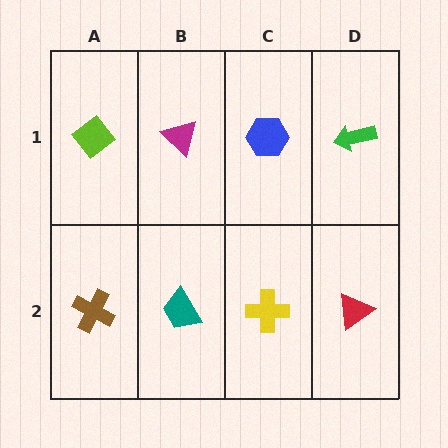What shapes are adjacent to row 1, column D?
A red triangle (row 2, column D), a blue hexagon (row 1, column C).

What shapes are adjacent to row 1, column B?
A teal trapezoid (row 2, column B), a lime diamond (row 1, column A), a blue hexagon (row 1, column C).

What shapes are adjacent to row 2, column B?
A magenta triangle (row 1, column B), a brown cross (row 2, column A), a yellow cross (row 2, column C).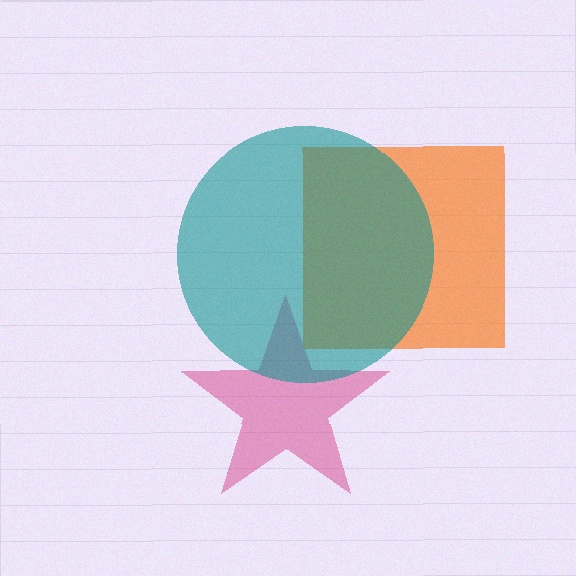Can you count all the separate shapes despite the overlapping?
Yes, there are 3 separate shapes.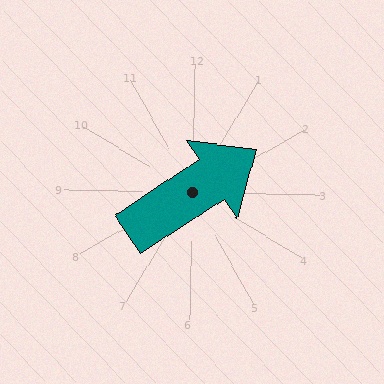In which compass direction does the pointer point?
Northeast.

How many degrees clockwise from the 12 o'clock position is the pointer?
Approximately 56 degrees.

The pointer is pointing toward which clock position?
Roughly 2 o'clock.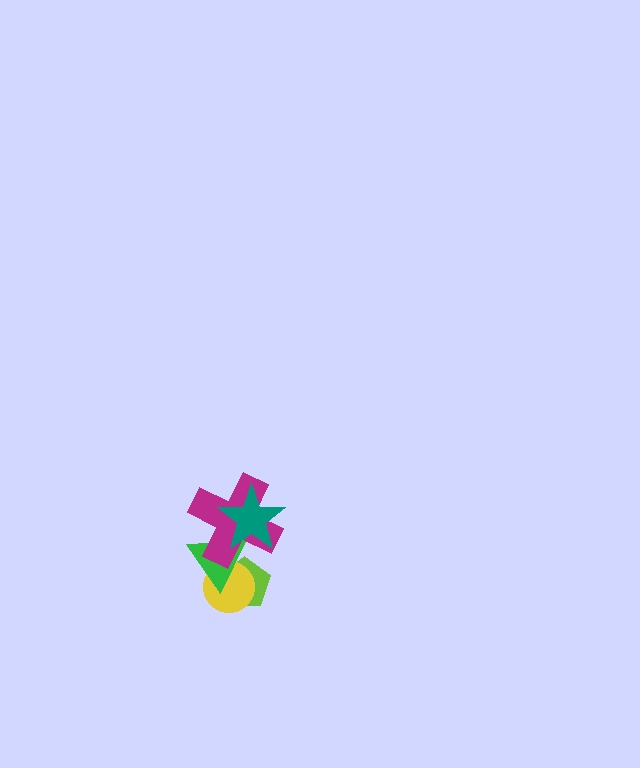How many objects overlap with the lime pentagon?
3 objects overlap with the lime pentagon.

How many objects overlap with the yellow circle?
2 objects overlap with the yellow circle.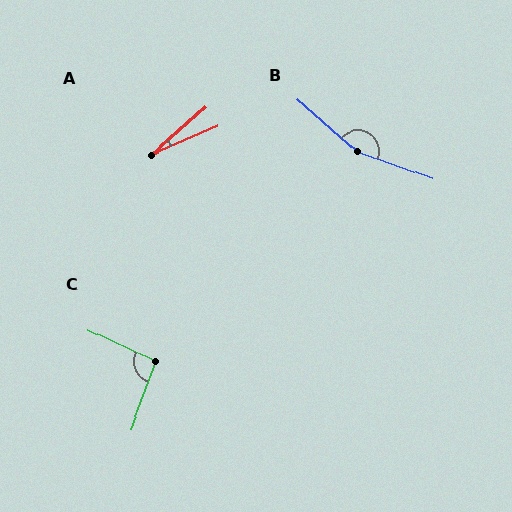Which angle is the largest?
B, at approximately 158 degrees.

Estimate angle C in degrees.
Approximately 95 degrees.